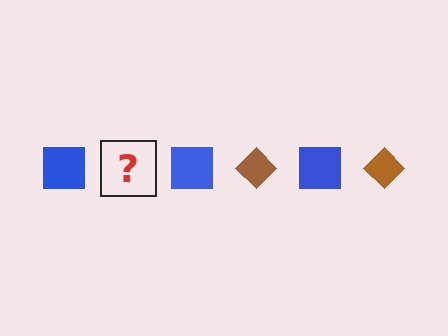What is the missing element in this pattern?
The missing element is a brown diamond.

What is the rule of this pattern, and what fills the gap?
The rule is that the pattern alternates between blue square and brown diamond. The gap should be filled with a brown diamond.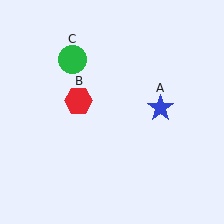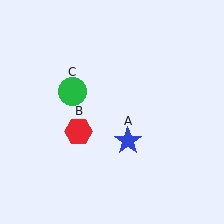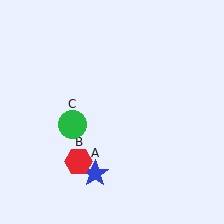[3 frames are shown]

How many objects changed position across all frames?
3 objects changed position: blue star (object A), red hexagon (object B), green circle (object C).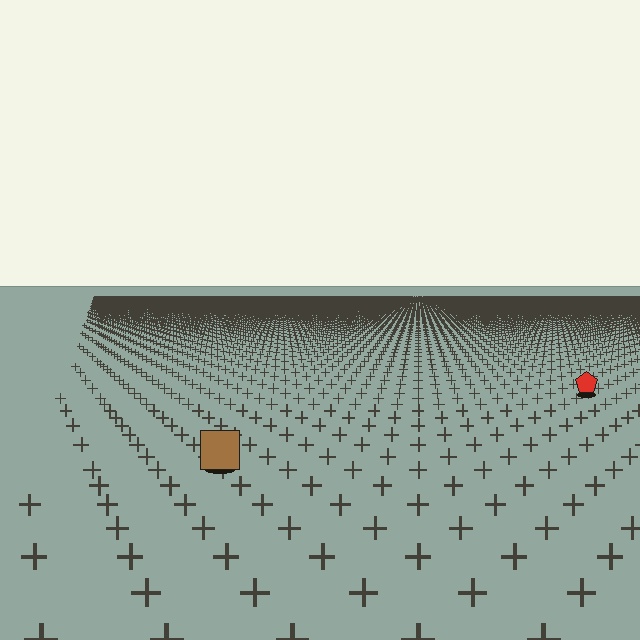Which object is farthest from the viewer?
The red pentagon is farthest from the viewer. It appears smaller and the ground texture around it is denser.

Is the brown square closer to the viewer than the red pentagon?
Yes. The brown square is closer — you can tell from the texture gradient: the ground texture is coarser near it.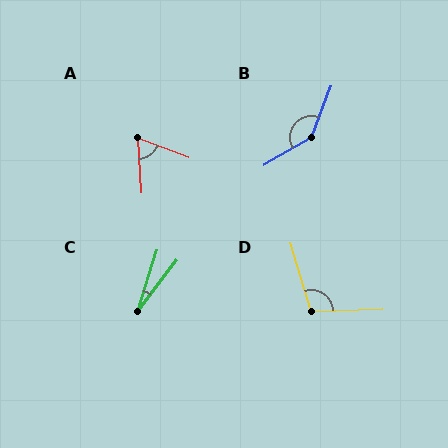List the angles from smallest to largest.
C (19°), A (66°), D (105°), B (141°).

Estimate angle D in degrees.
Approximately 105 degrees.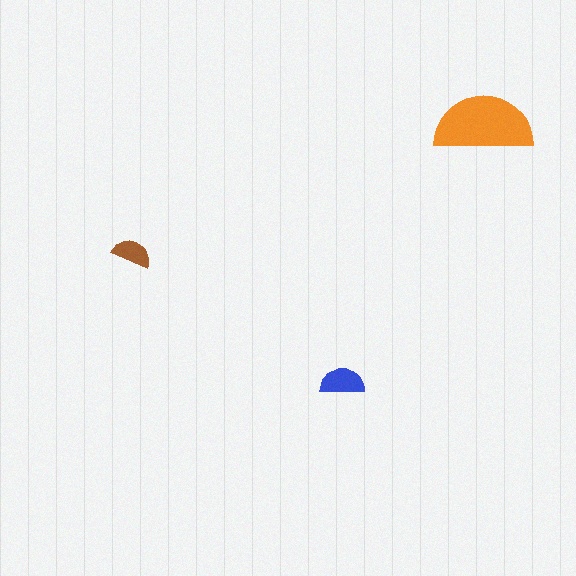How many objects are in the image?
There are 3 objects in the image.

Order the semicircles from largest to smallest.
the orange one, the blue one, the brown one.